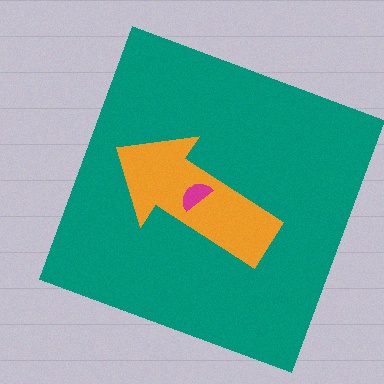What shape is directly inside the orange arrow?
The magenta semicircle.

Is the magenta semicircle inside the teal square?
Yes.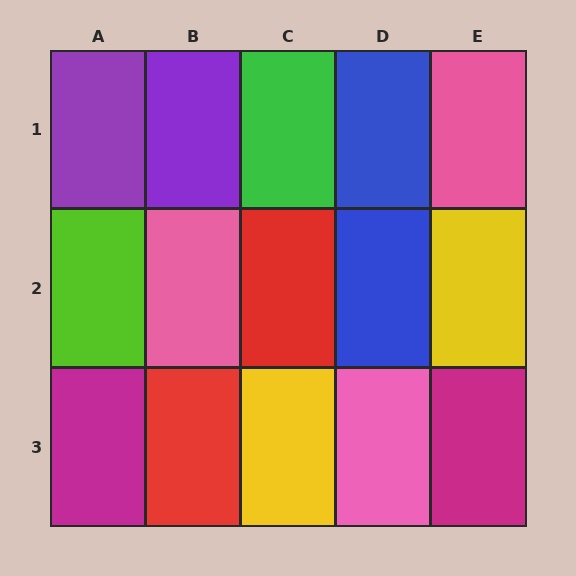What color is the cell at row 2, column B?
Pink.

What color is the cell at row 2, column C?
Red.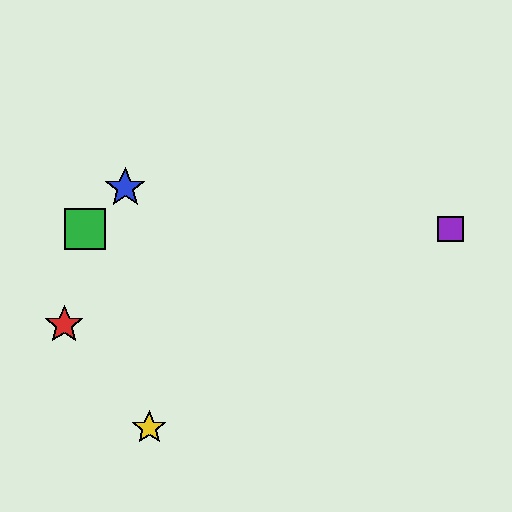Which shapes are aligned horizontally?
The green square, the purple square are aligned horizontally.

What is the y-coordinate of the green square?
The green square is at y≈229.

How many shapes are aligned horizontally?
2 shapes (the green square, the purple square) are aligned horizontally.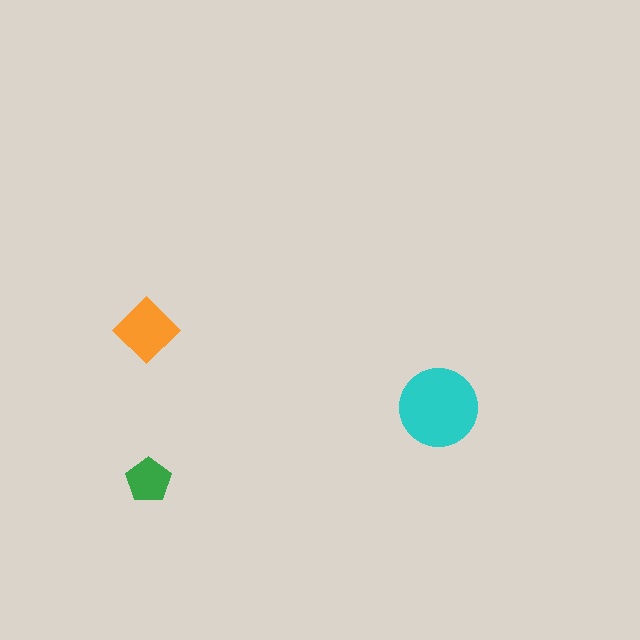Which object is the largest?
The cyan circle.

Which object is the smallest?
The green pentagon.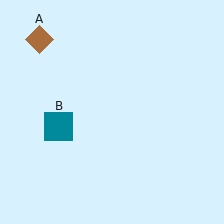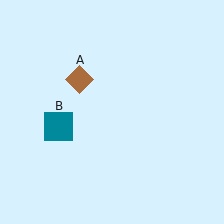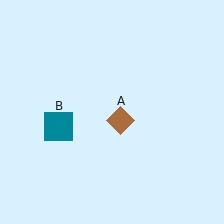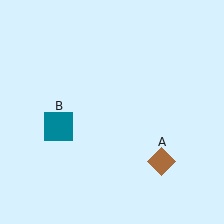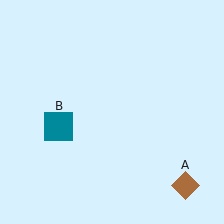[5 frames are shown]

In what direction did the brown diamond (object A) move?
The brown diamond (object A) moved down and to the right.